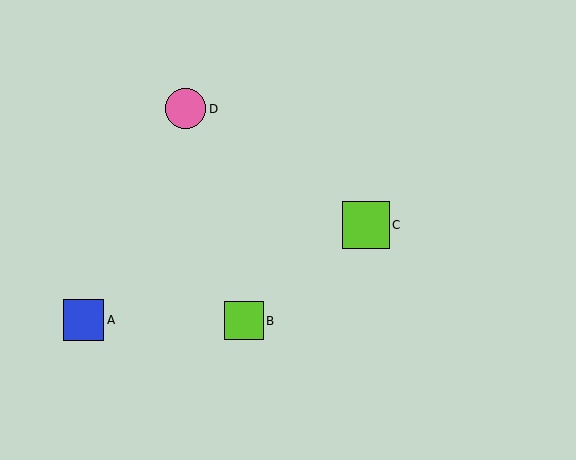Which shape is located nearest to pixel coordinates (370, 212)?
The lime square (labeled C) at (366, 225) is nearest to that location.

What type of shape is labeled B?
Shape B is a lime square.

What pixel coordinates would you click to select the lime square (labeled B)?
Click at (244, 321) to select the lime square B.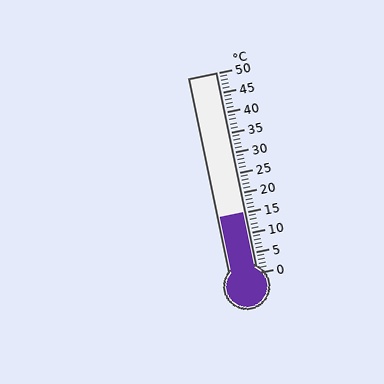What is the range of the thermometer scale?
The thermometer scale ranges from 0°C to 50°C.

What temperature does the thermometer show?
The thermometer shows approximately 15°C.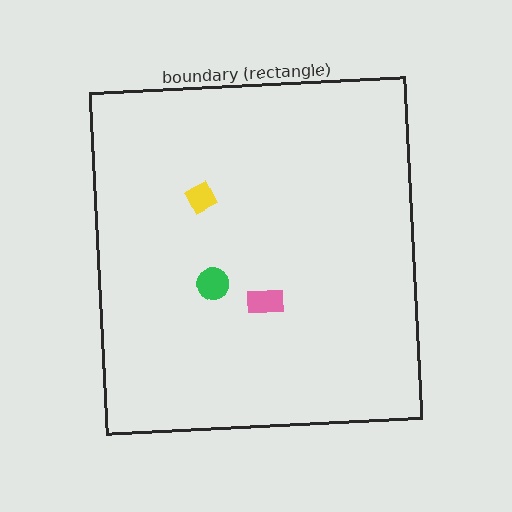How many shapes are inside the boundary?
3 inside, 0 outside.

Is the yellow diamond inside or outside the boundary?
Inside.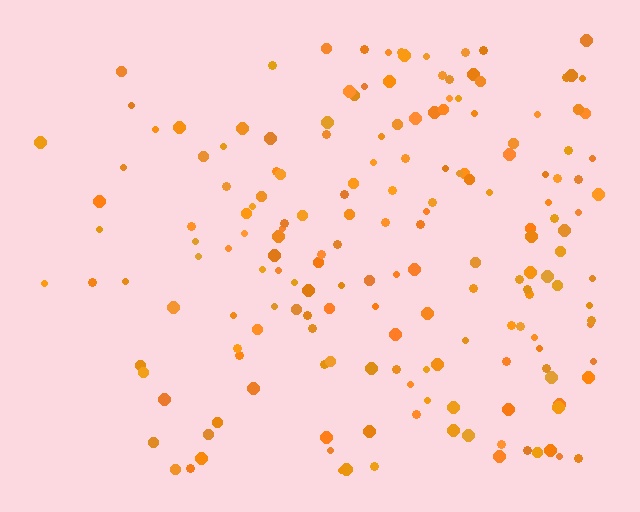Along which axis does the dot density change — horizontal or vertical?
Horizontal.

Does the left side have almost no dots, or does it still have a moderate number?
Still a moderate number, just noticeably fewer than the right.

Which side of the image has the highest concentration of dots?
The right.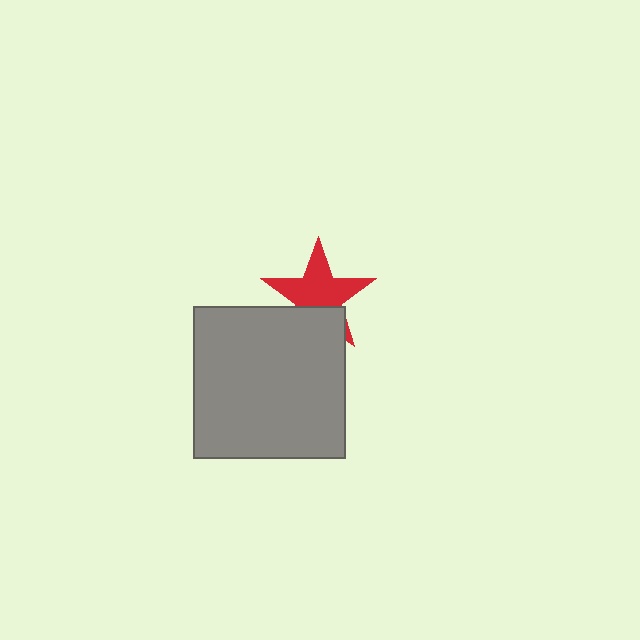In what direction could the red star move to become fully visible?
The red star could move up. That would shift it out from behind the gray square entirely.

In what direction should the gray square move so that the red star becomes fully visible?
The gray square should move down. That is the shortest direction to clear the overlap and leave the red star fully visible.